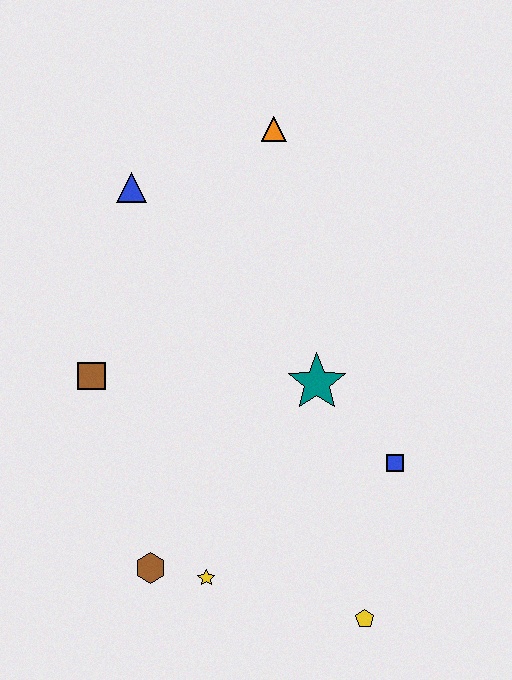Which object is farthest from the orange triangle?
The yellow pentagon is farthest from the orange triangle.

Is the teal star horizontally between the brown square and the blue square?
Yes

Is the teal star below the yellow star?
No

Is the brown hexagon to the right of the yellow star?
No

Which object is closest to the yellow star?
The brown hexagon is closest to the yellow star.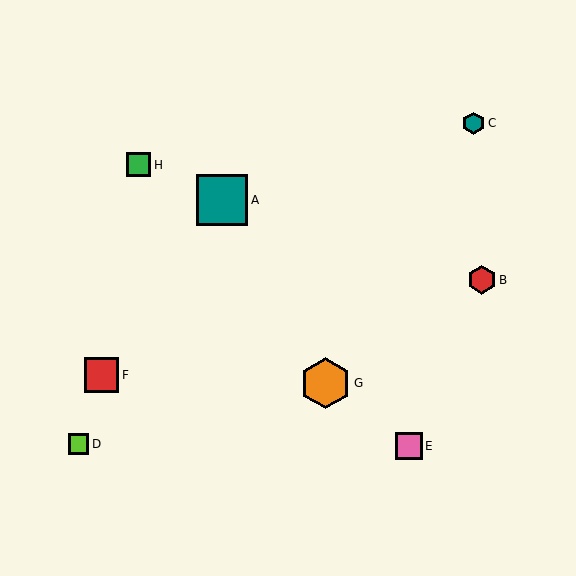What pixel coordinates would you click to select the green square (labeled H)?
Click at (139, 165) to select the green square H.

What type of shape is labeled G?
Shape G is an orange hexagon.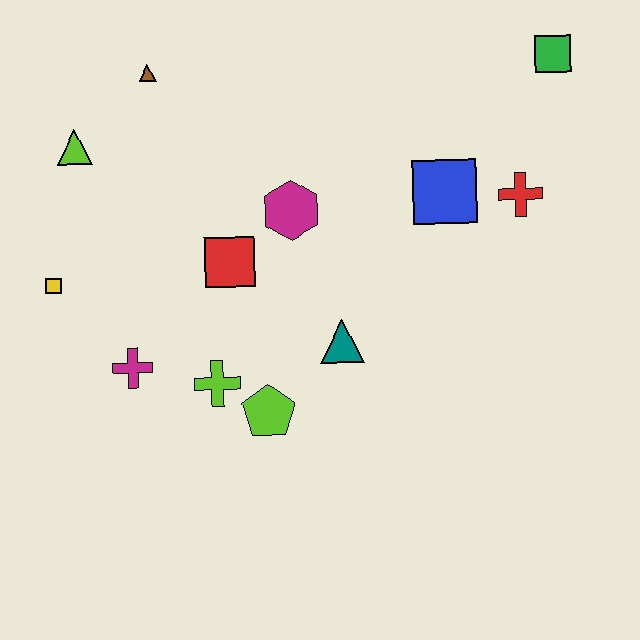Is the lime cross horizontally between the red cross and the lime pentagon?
No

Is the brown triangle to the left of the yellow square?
No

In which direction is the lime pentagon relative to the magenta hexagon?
The lime pentagon is below the magenta hexagon.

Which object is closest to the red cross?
The blue square is closest to the red cross.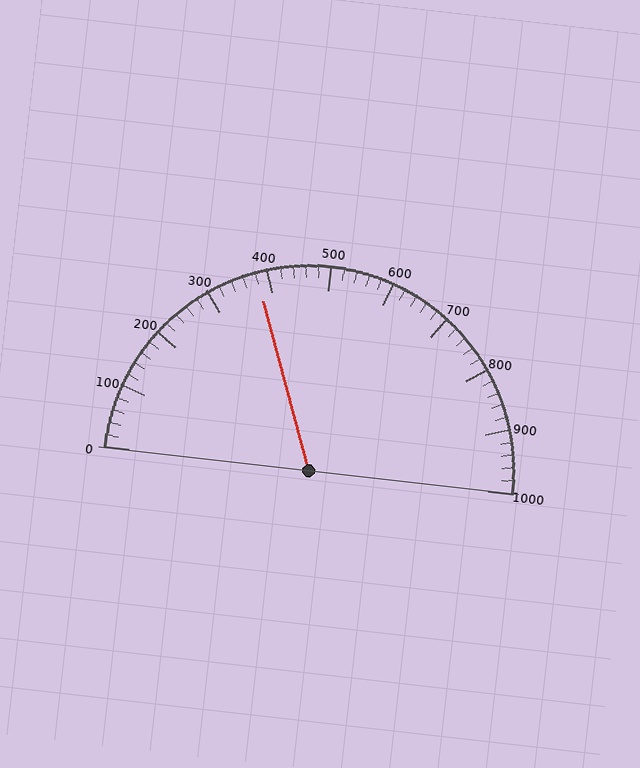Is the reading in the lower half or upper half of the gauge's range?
The reading is in the lower half of the range (0 to 1000).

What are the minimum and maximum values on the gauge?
The gauge ranges from 0 to 1000.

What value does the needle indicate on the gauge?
The needle indicates approximately 380.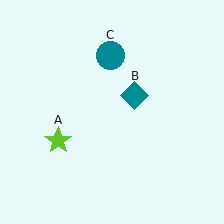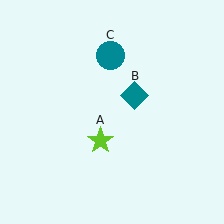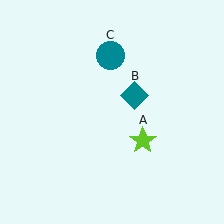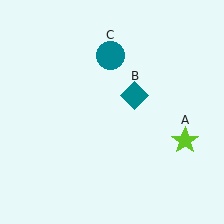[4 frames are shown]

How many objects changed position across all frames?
1 object changed position: lime star (object A).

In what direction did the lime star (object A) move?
The lime star (object A) moved right.